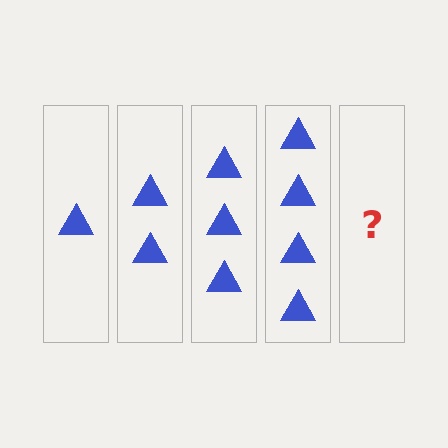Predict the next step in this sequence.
The next step is 5 triangles.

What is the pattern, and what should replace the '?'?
The pattern is that each step adds one more triangle. The '?' should be 5 triangles.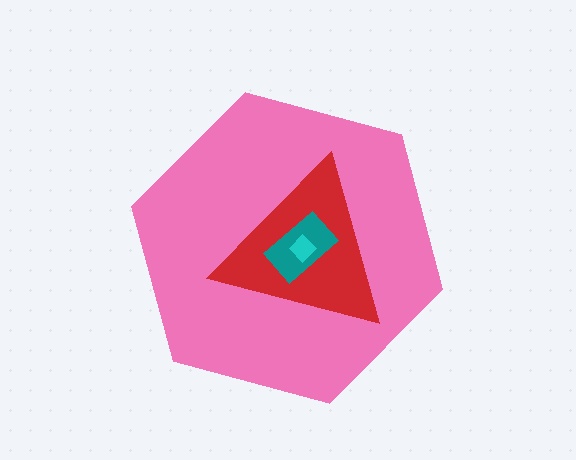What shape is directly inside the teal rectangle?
The cyan diamond.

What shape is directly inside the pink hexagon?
The red triangle.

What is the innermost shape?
The cyan diamond.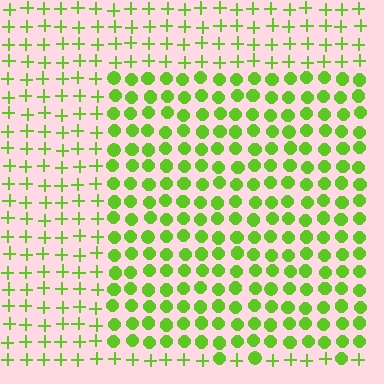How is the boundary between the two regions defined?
The boundary is defined by a change in element shape: circles inside vs. plus signs outside. All elements share the same color and spacing.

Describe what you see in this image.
The image is filled with small lime elements arranged in a uniform grid. A rectangle-shaped region contains circles, while the surrounding area contains plus signs. The boundary is defined purely by the change in element shape.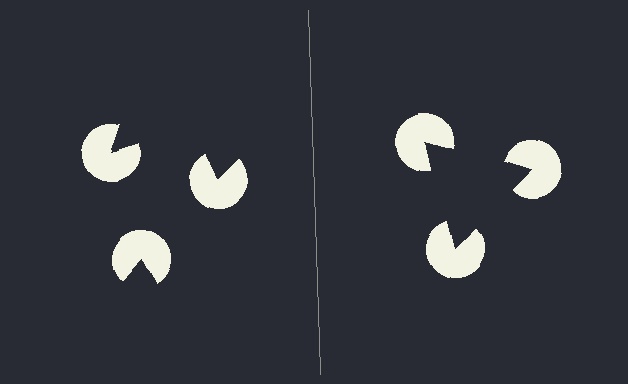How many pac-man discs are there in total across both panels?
6 — 3 on each side.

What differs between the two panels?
The pac-man discs are positioned identically on both sides; only the wedge orientations differ. On the right they align to a triangle; on the left they are misaligned.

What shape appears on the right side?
An illusory triangle.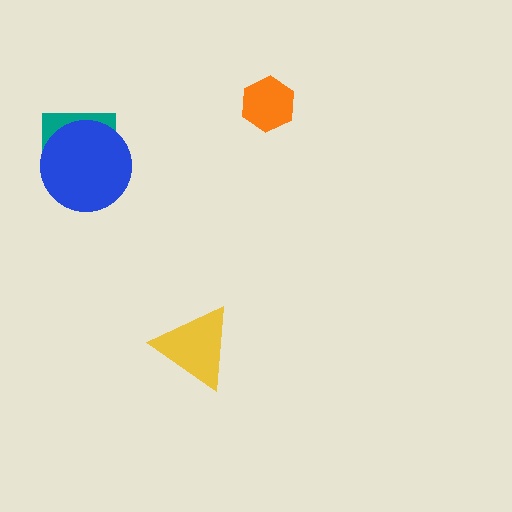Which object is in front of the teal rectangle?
The blue circle is in front of the teal rectangle.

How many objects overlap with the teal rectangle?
1 object overlaps with the teal rectangle.